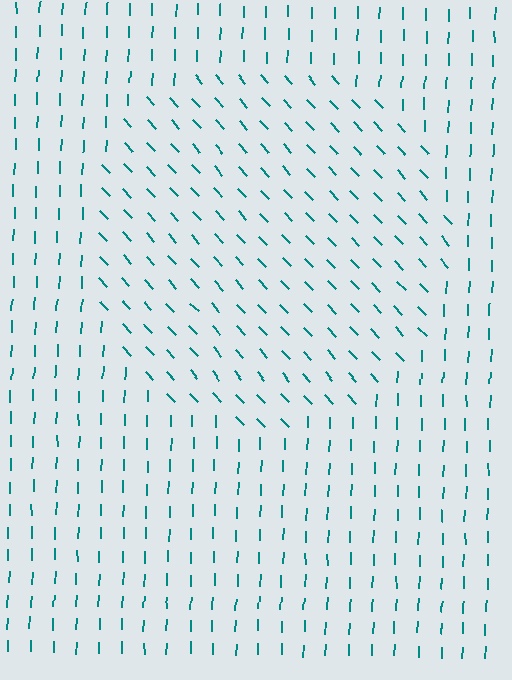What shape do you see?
I see a circle.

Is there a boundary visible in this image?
Yes, there is a texture boundary formed by a change in line orientation.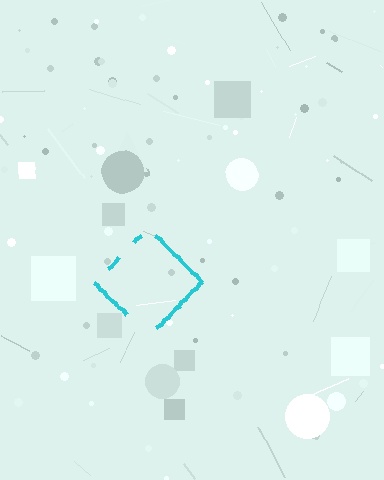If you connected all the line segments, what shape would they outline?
They would outline a diamond.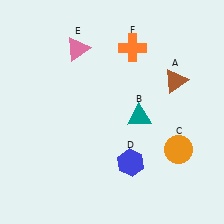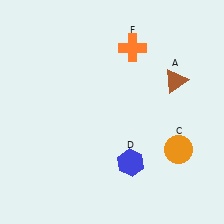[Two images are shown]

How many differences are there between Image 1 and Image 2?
There are 2 differences between the two images.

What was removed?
The teal triangle (B), the pink triangle (E) were removed in Image 2.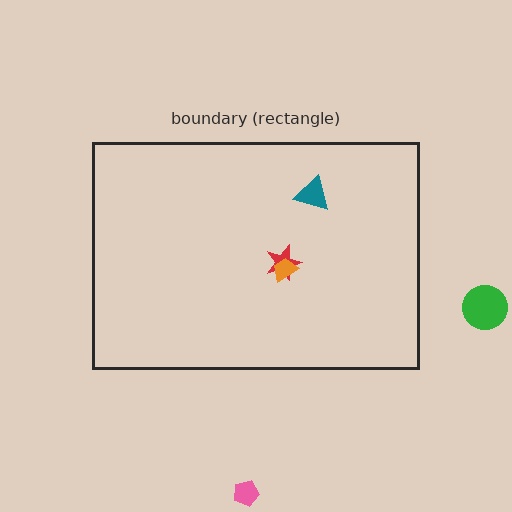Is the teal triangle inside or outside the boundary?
Inside.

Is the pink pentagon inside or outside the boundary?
Outside.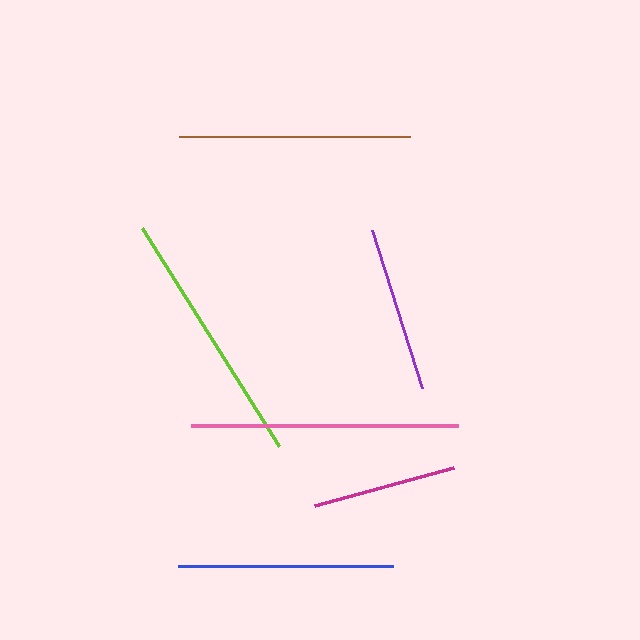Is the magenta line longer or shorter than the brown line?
The brown line is longer than the magenta line.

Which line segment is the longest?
The pink line is the longest at approximately 267 pixels.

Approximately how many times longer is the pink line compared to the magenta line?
The pink line is approximately 1.9 times the length of the magenta line.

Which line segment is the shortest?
The magenta line is the shortest at approximately 144 pixels.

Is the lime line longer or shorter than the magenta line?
The lime line is longer than the magenta line.